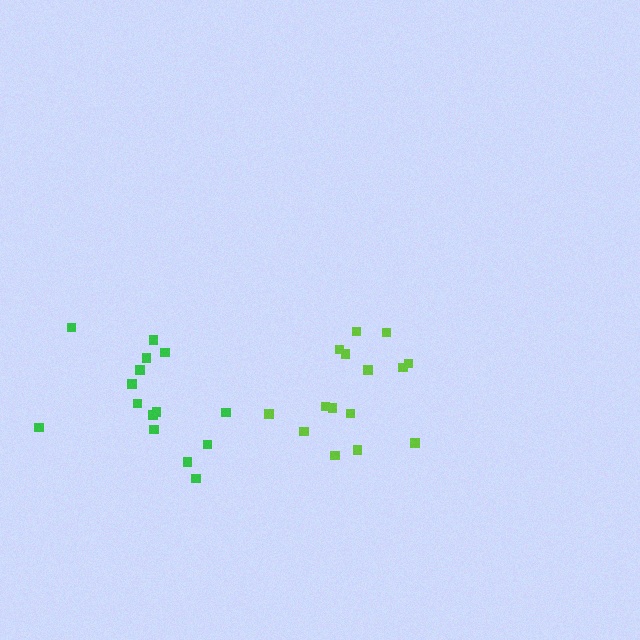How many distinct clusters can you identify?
There are 2 distinct clusters.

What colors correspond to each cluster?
The clusters are colored: green, lime.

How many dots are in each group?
Group 1: 15 dots, Group 2: 15 dots (30 total).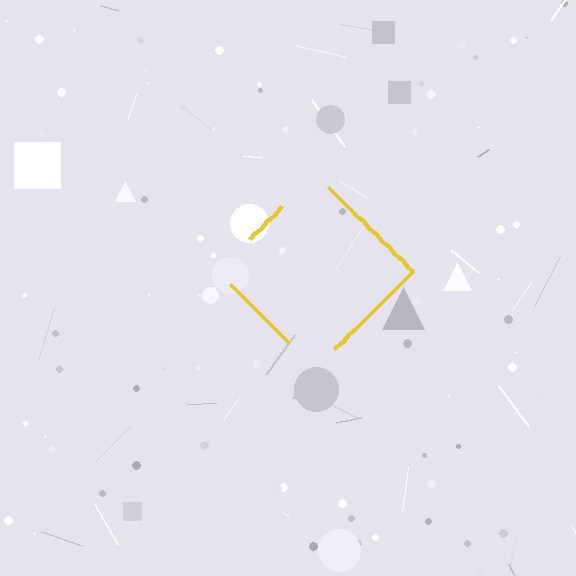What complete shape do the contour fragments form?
The contour fragments form a diamond.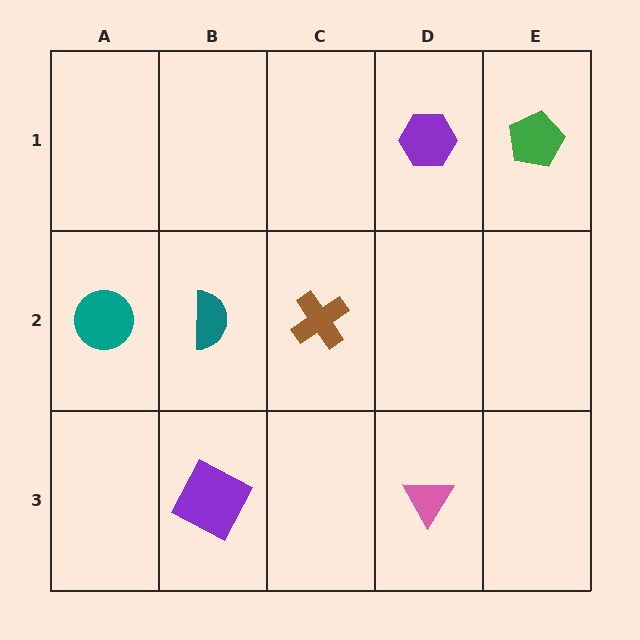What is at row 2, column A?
A teal circle.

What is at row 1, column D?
A purple hexagon.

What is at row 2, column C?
A brown cross.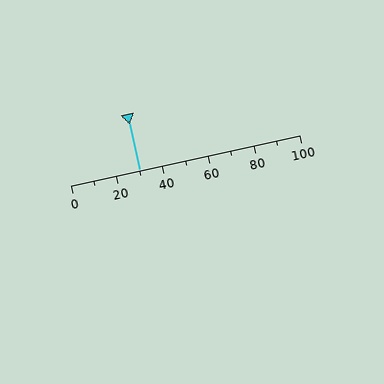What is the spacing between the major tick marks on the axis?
The major ticks are spaced 20 apart.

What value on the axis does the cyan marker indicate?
The marker indicates approximately 30.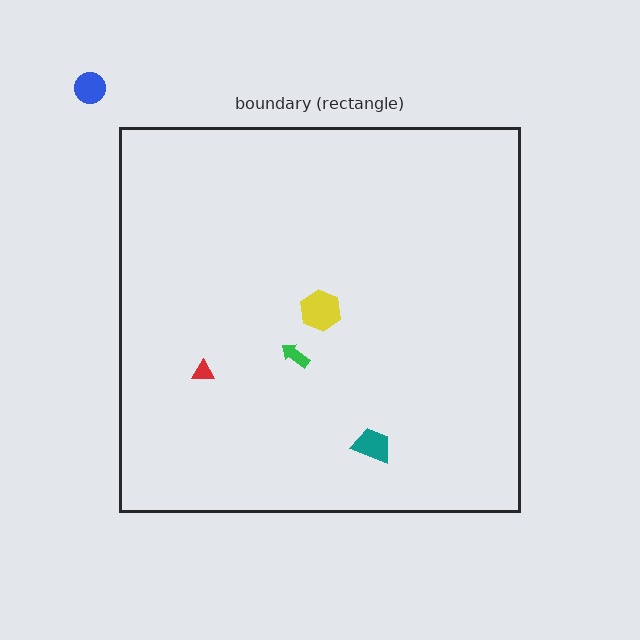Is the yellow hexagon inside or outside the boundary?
Inside.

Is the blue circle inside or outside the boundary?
Outside.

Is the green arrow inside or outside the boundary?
Inside.